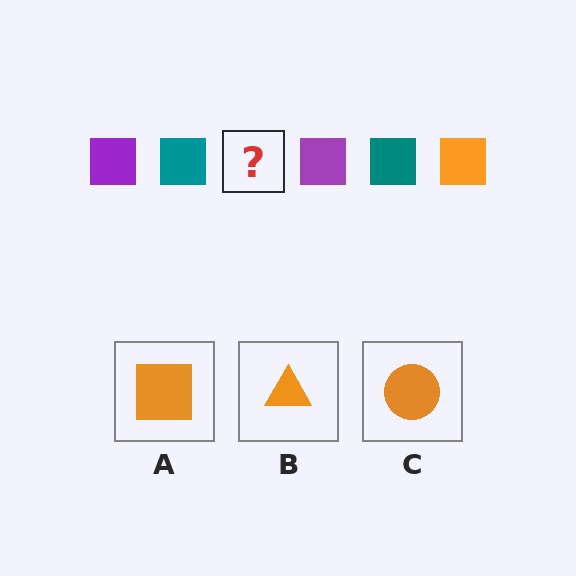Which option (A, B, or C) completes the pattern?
A.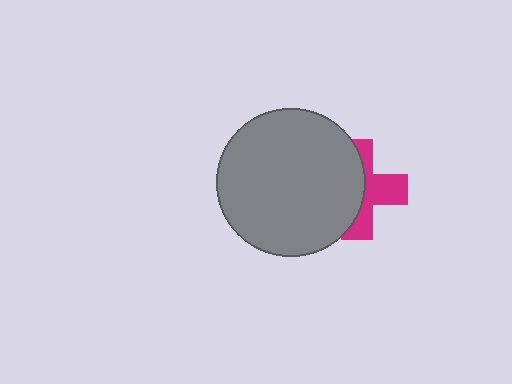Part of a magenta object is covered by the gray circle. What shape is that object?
It is a cross.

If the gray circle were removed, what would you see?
You would see the complete magenta cross.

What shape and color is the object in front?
The object in front is a gray circle.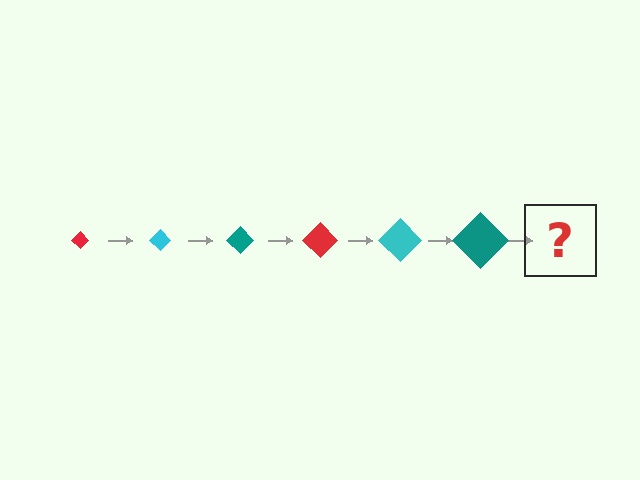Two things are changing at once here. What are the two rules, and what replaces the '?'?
The two rules are that the diamond grows larger each step and the color cycles through red, cyan, and teal. The '?' should be a red diamond, larger than the previous one.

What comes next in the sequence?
The next element should be a red diamond, larger than the previous one.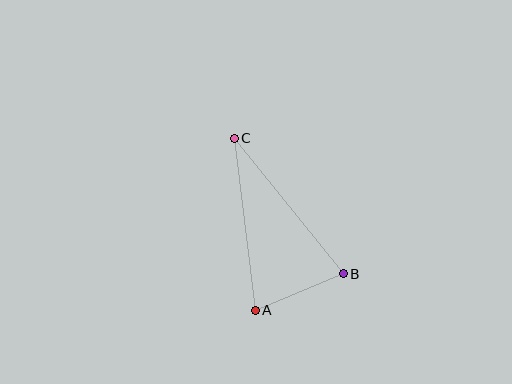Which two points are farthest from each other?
Points B and C are farthest from each other.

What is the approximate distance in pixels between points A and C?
The distance between A and C is approximately 173 pixels.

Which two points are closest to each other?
Points A and B are closest to each other.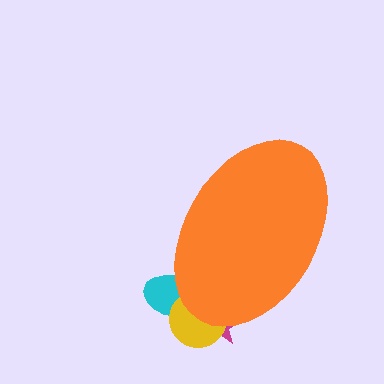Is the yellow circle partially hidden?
Yes, the yellow circle is partially hidden behind the orange ellipse.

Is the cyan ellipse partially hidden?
Yes, the cyan ellipse is partially hidden behind the orange ellipse.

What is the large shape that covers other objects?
An orange ellipse.